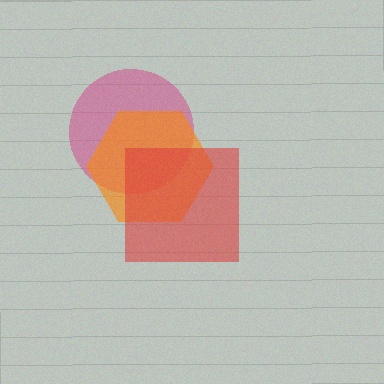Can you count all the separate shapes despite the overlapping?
Yes, there are 3 separate shapes.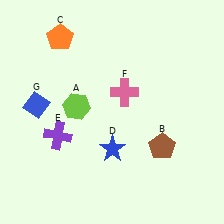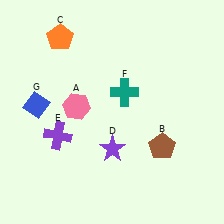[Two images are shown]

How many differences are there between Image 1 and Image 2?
There are 3 differences between the two images.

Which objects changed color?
A changed from lime to pink. D changed from blue to purple. F changed from pink to teal.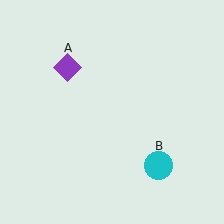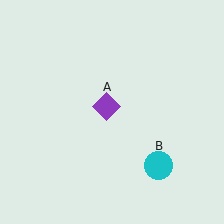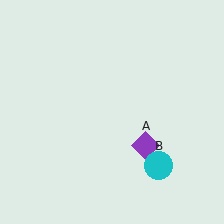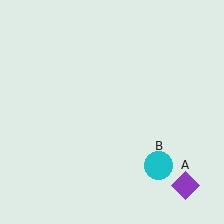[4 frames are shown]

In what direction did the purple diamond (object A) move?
The purple diamond (object A) moved down and to the right.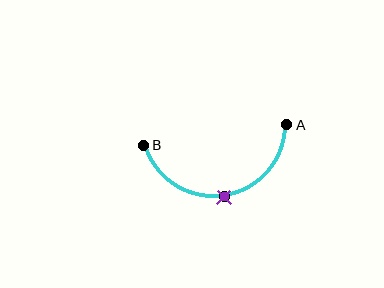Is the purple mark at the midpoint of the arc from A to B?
Yes. The purple mark lies on the arc at equal arc-length from both A and B — it is the arc midpoint.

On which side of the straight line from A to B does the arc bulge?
The arc bulges below the straight line connecting A and B.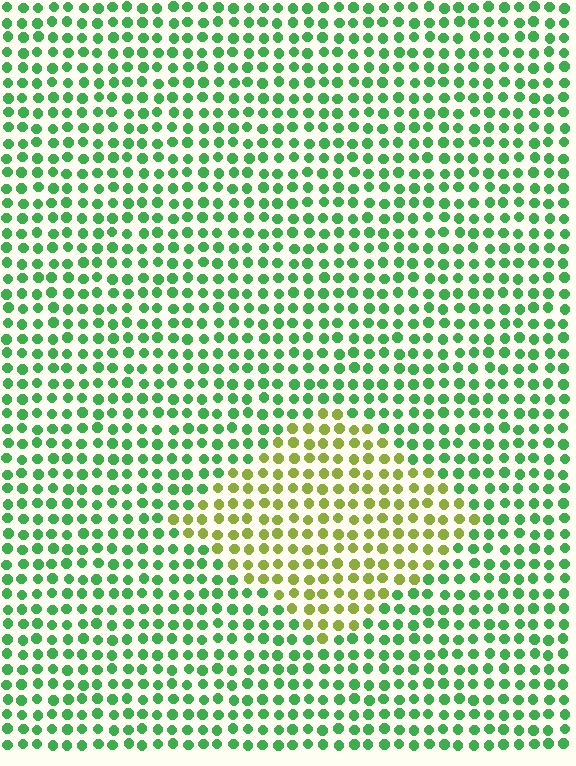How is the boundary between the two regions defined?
The boundary is defined purely by a slight shift in hue (about 50 degrees). Spacing, size, and orientation are identical on both sides.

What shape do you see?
I see a diamond.